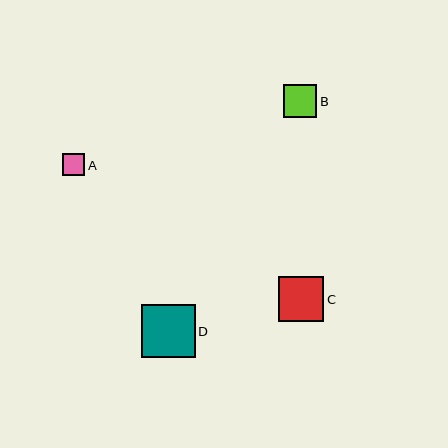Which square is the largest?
Square D is the largest with a size of approximately 54 pixels.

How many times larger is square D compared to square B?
Square D is approximately 1.6 times the size of square B.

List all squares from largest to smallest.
From largest to smallest: D, C, B, A.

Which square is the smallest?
Square A is the smallest with a size of approximately 22 pixels.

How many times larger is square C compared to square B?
Square C is approximately 1.4 times the size of square B.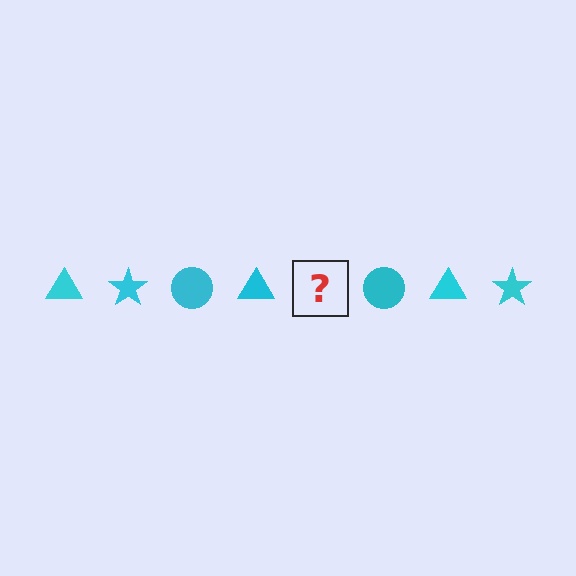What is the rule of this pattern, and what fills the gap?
The rule is that the pattern cycles through triangle, star, circle shapes in cyan. The gap should be filled with a cyan star.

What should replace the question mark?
The question mark should be replaced with a cyan star.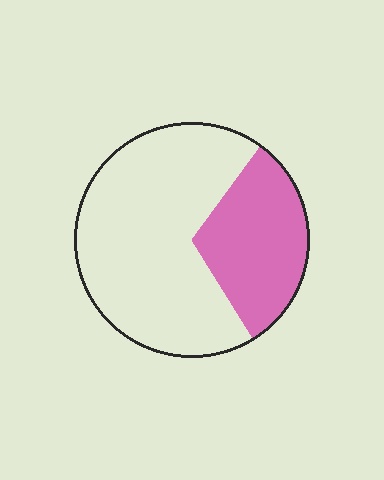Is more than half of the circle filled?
No.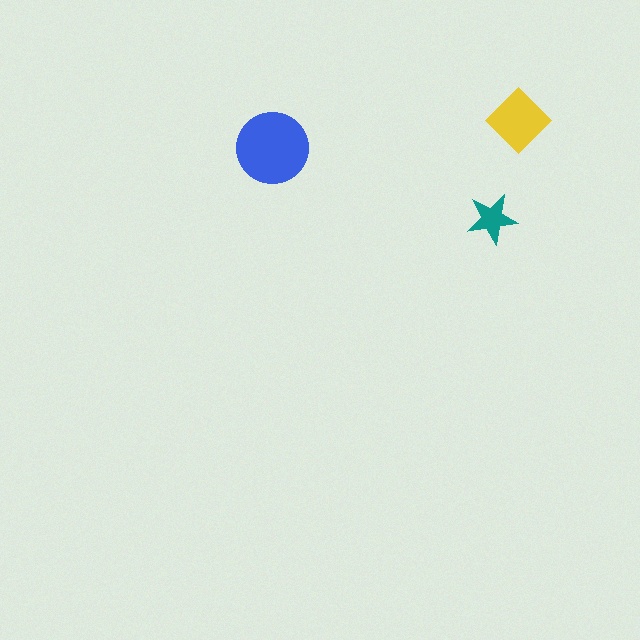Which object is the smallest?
The teal star.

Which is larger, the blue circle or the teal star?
The blue circle.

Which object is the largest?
The blue circle.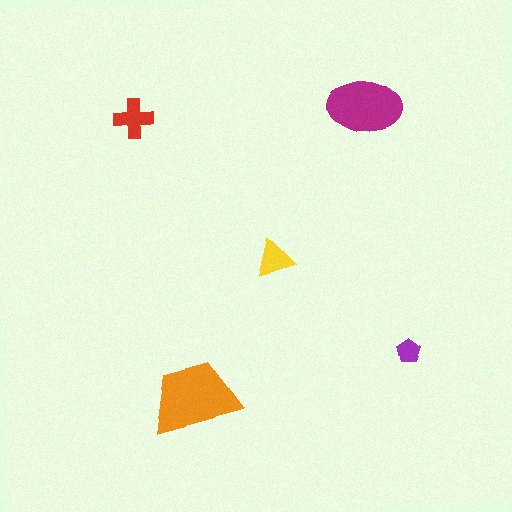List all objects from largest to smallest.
The orange trapezoid, the magenta ellipse, the red cross, the yellow triangle, the purple pentagon.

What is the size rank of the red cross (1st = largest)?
3rd.